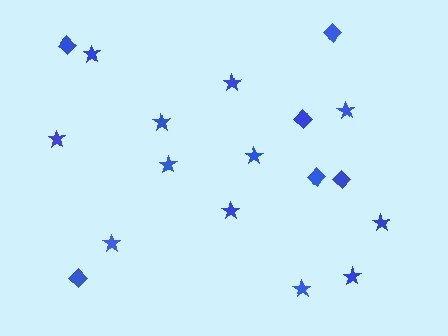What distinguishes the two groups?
There are 2 groups: one group of diamonds (6) and one group of stars (12).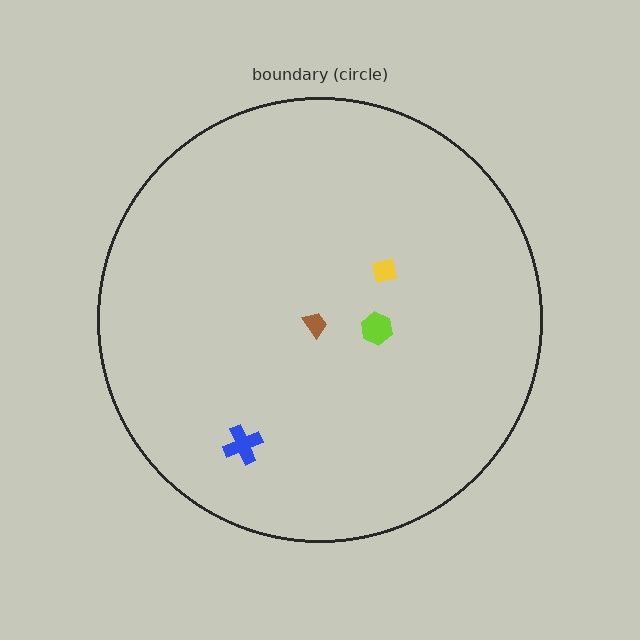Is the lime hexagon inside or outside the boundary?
Inside.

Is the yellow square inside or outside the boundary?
Inside.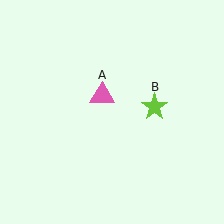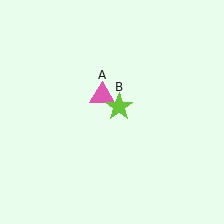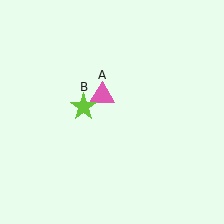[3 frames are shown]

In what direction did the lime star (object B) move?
The lime star (object B) moved left.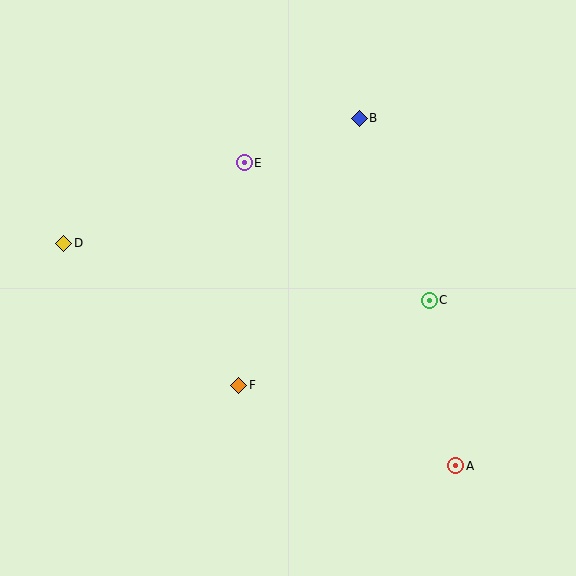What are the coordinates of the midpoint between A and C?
The midpoint between A and C is at (443, 383).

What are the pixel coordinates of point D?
Point D is at (64, 243).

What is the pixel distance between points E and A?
The distance between E and A is 369 pixels.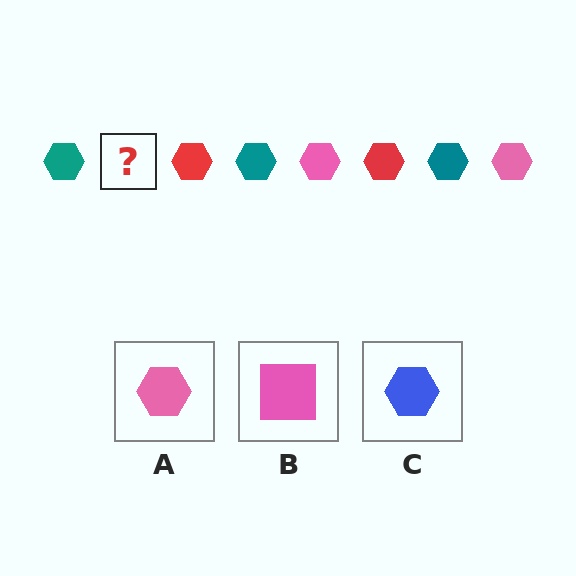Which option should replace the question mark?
Option A.